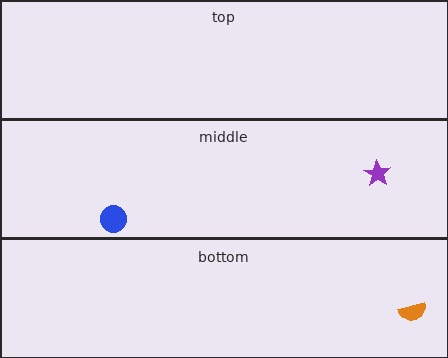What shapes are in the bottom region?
The orange semicircle.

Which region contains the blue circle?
The middle region.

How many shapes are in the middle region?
2.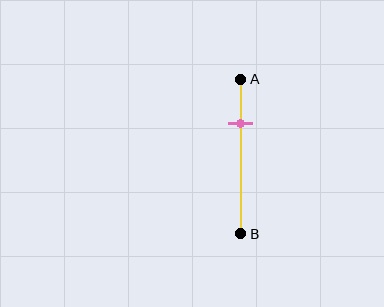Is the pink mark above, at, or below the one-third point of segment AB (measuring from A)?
The pink mark is above the one-third point of segment AB.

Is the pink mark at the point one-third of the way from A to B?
No, the mark is at about 30% from A, not at the 33% one-third point.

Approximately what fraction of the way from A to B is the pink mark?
The pink mark is approximately 30% of the way from A to B.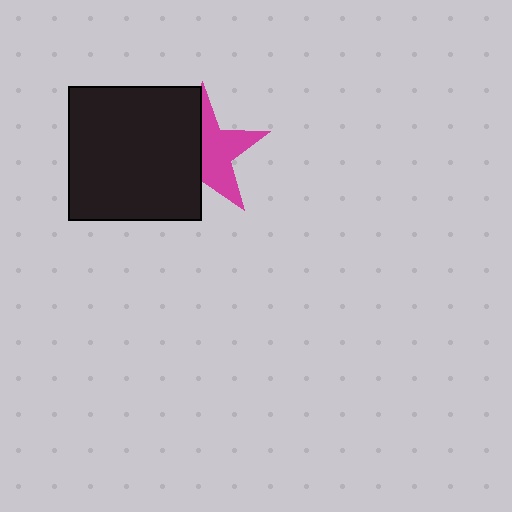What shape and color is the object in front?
The object in front is a black square.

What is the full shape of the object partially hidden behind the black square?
The partially hidden object is a magenta star.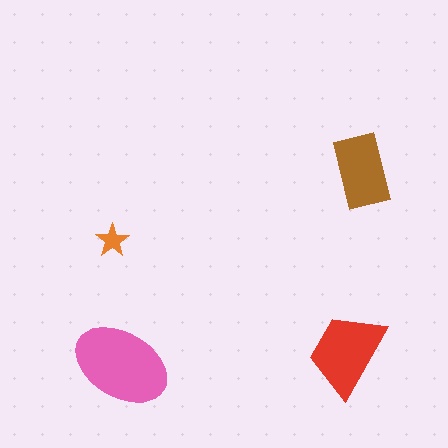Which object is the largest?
The pink ellipse.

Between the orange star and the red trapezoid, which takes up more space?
The red trapezoid.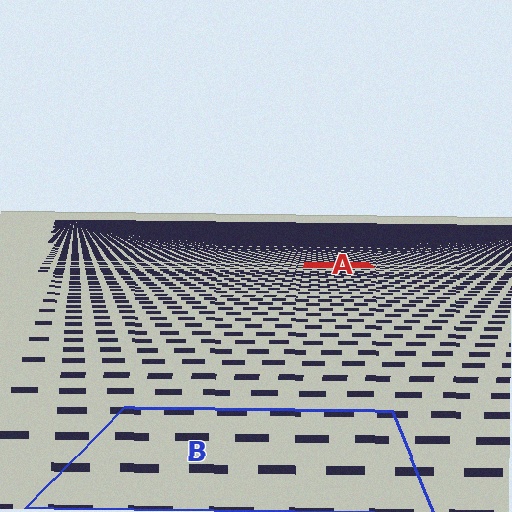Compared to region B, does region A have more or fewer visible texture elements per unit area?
Region A has more texture elements per unit area — they are packed more densely because it is farther away.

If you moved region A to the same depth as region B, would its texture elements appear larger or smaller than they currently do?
They would appear larger. At a closer depth, the same texture elements are projected at a bigger on-screen size.